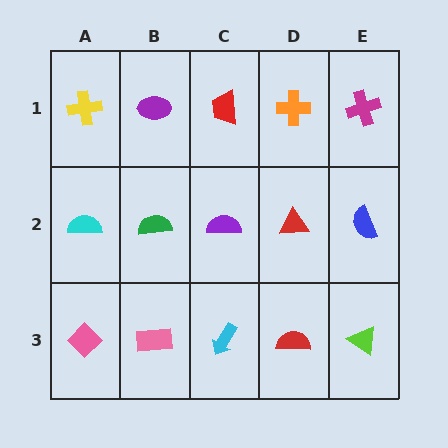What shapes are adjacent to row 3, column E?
A blue semicircle (row 2, column E), a red semicircle (row 3, column D).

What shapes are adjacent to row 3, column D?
A red triangle (row 2, column D), a cyan arrow (row 3, column C), a lime triangle (row 3, column E).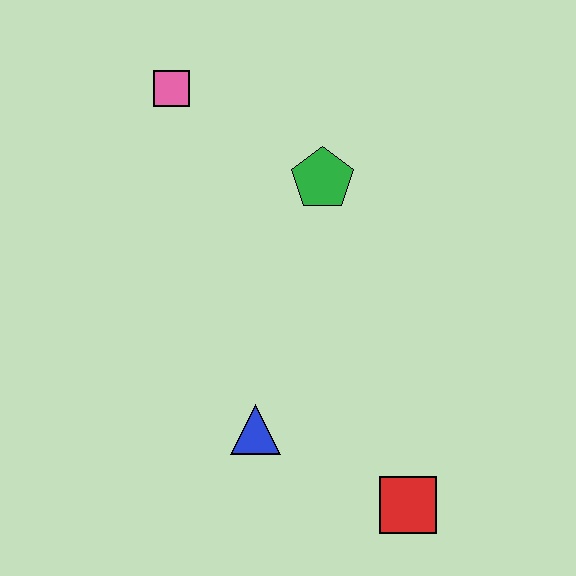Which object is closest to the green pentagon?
The pink square is closest to the green pentagon.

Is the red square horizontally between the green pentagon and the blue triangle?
No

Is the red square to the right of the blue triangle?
Yes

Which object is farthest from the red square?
The pink square is farthest from the red square.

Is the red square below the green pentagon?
Yes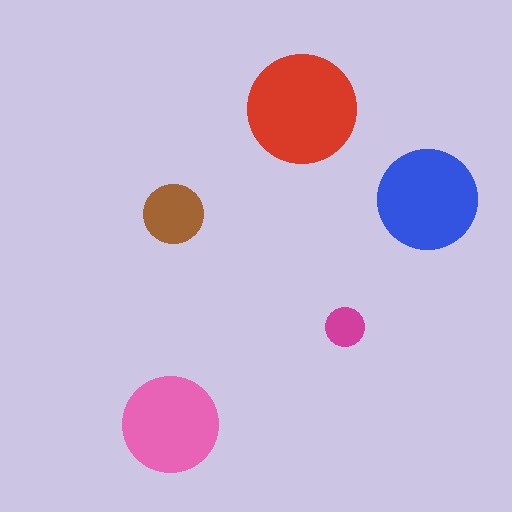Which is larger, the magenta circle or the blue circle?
The blue one.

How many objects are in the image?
There are 5 objects in the image.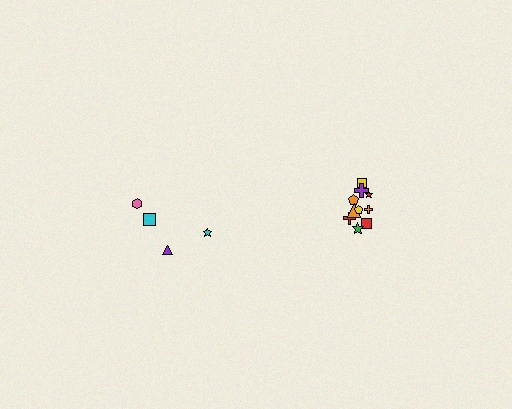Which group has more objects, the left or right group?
The right group.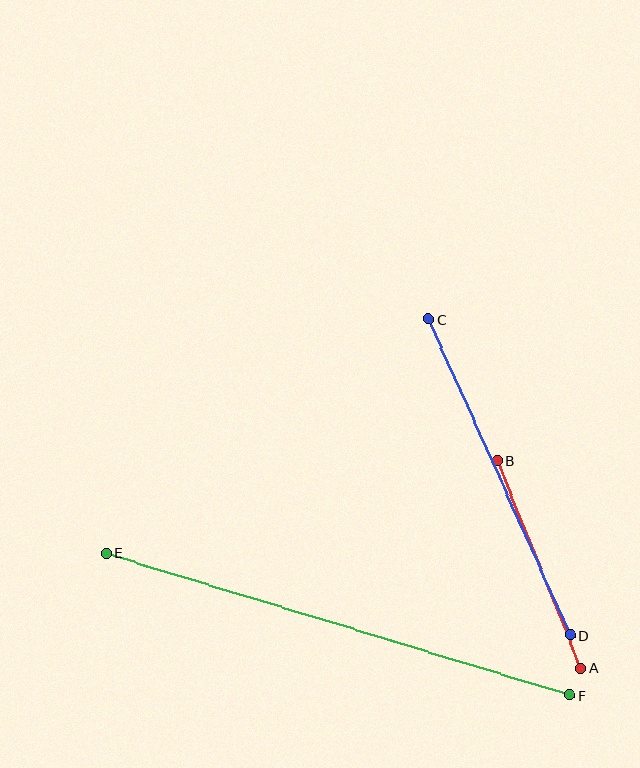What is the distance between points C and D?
The distance is approximately 346 pixels.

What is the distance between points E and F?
The distance is approximately 485 pixels.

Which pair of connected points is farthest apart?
Points E and F are farthest apart.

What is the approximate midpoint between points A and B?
The midpoint is at approximately (539, 564) pixels.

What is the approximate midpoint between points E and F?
The midpoint is at approximately (338, 624) pixels.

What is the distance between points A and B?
The distance is approximately 223 pixels.